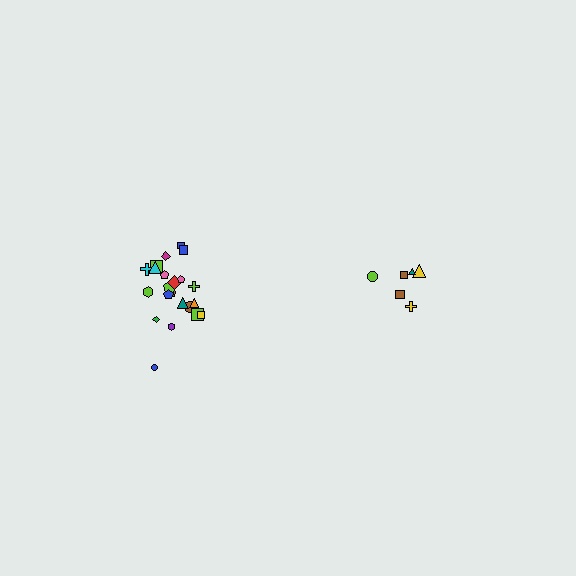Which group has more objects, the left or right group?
The left group.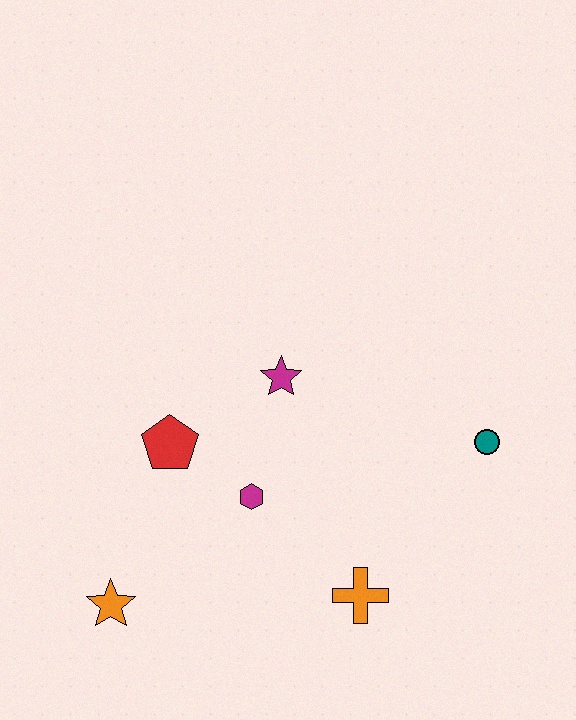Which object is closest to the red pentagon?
The magenta hexagon is closest to the red pentagon.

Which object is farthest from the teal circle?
The orange star is farthest from the teal circle.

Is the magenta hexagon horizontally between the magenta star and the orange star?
Yes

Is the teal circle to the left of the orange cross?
No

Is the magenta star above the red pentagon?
Yes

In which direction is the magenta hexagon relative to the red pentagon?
The magenta hexagon is to the right of the red pentagon.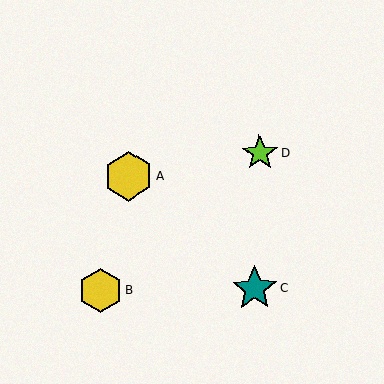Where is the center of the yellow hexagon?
The center of the yellow hexagon is at (128, 176).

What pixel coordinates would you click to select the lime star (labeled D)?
Click at (260, 153) to select the lime star D.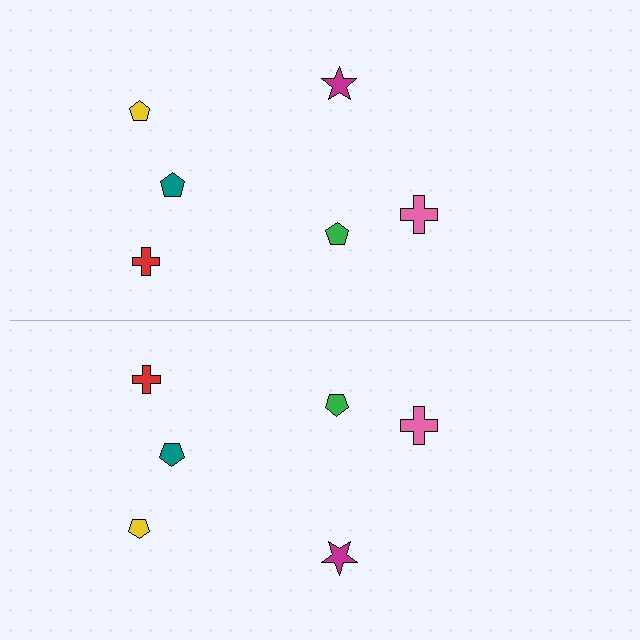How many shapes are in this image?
There are 12 shapes in this image.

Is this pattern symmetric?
Yes, this pattern has bilateral (reflection) symmetry.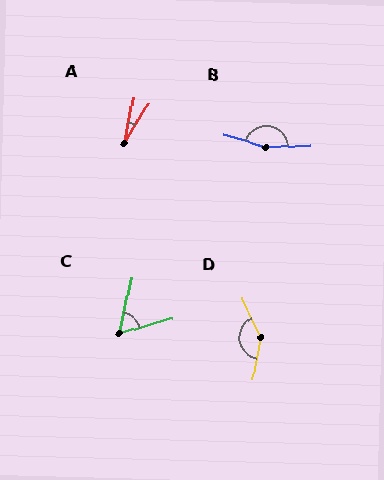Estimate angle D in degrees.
Approximately 143 degrees.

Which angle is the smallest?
A, at approximately 19 degrees.